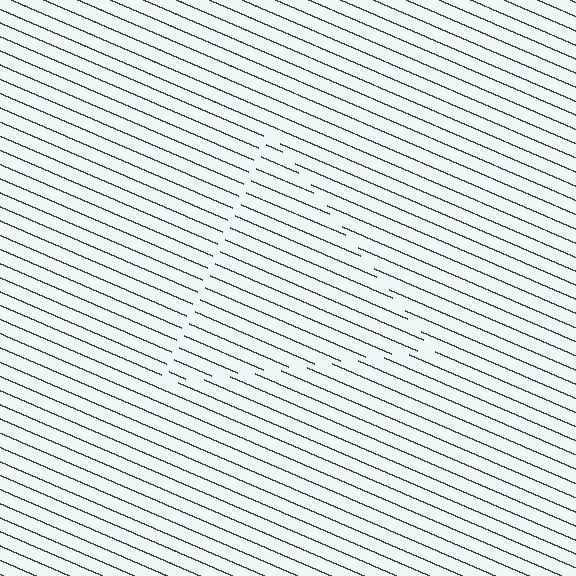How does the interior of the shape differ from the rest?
The interior of the shape contains the same grating, shifted by half a period — the contour is defined by the phase discontinuity where line-ends from the inner and outer gratings abut.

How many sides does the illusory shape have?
3 sides — the line-ends trace a triangle.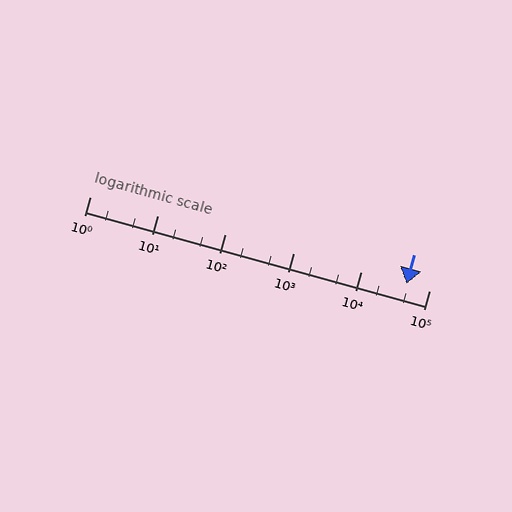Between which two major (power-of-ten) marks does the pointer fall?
The pointer is between 10000 and 100000.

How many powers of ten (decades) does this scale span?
The scale spans 5 decades, from 1 to 100000.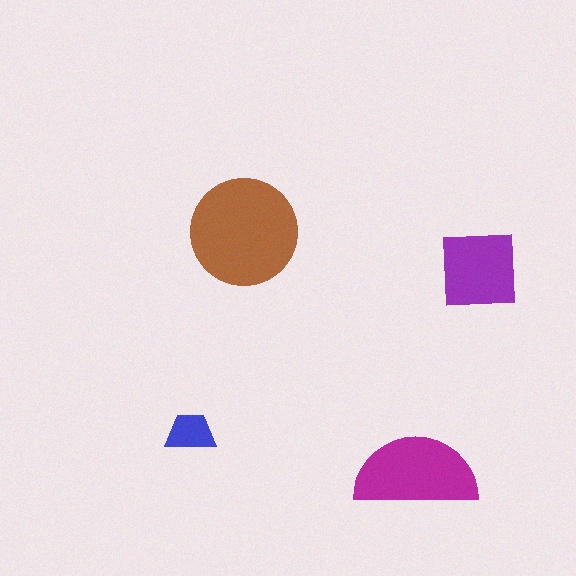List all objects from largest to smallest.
The brown circle, the magenta semicircle, the purple square, the blue trapezoid.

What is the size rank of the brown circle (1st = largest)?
1st.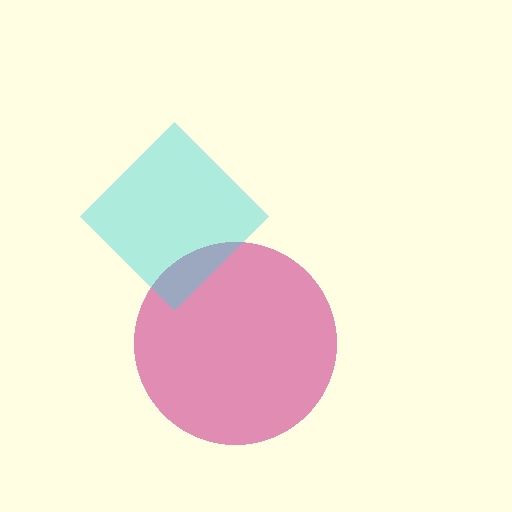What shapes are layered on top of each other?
The layered shapes are: a magenta circle, a cyan diamond.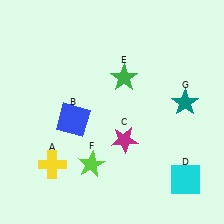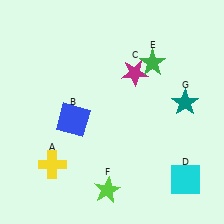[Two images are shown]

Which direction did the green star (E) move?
The green star (E) moved right.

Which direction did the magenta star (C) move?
The magenta star (C) moved up.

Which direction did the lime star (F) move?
The lime star (F) moved down.